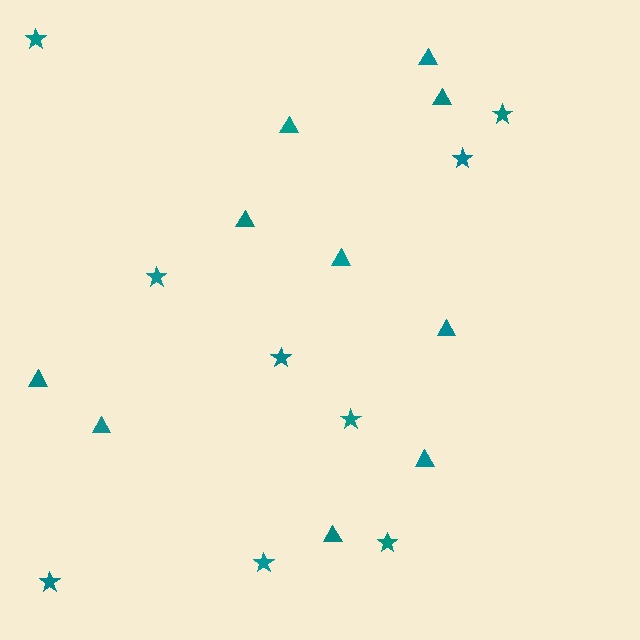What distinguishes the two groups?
There are 2 groups: one group of triangles (10) and one group of stars (9).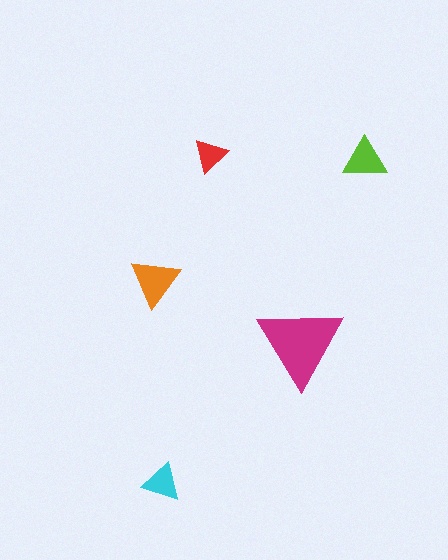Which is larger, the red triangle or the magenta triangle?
The magenta one.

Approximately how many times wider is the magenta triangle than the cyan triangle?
About 2 times wider.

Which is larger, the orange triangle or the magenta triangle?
The magenta one.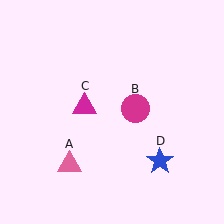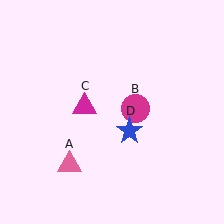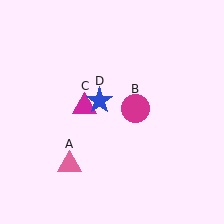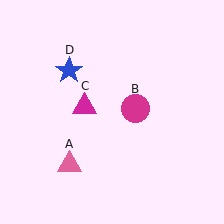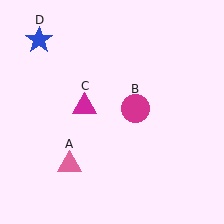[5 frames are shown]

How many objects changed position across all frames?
1 object changed position: blue star (object D).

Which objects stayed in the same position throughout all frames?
Pink triangle (object A) and magenta circle (object B) and magenta triangle (object C) remained stationary.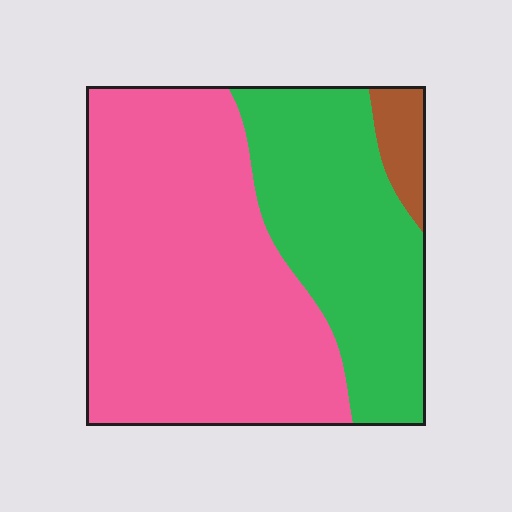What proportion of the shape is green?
Green covers about 35% of the shape.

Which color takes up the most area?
Pink, at roughly 60%.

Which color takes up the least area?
Brown, at roughly 5%.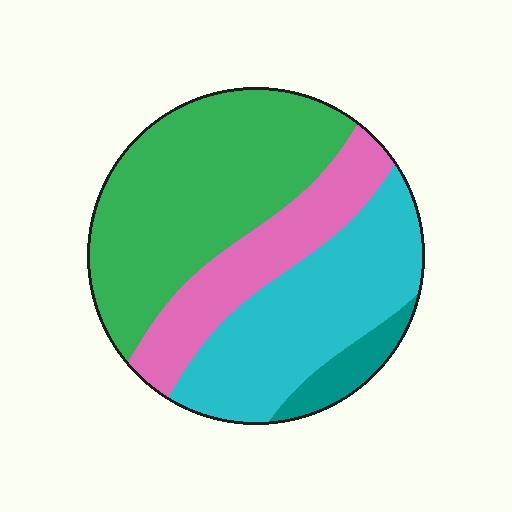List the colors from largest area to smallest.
From largest to smallest: green, cyan, pink, teal.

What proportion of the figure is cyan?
Cyan takes up between a quarter and a half of the figure.